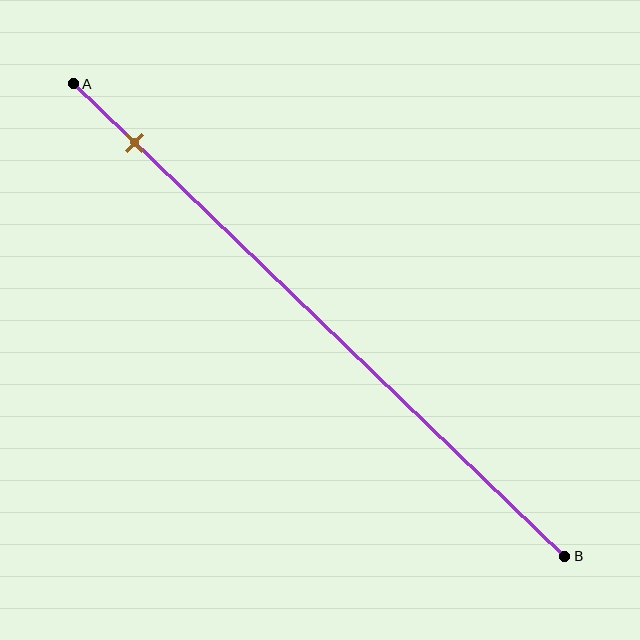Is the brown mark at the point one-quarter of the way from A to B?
No, the mark is at about 10% from A, not at the 25% one-quarter point.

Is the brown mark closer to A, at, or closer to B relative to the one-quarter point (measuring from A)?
The brown mark is closer to point A than the one-quarter point of segment AB.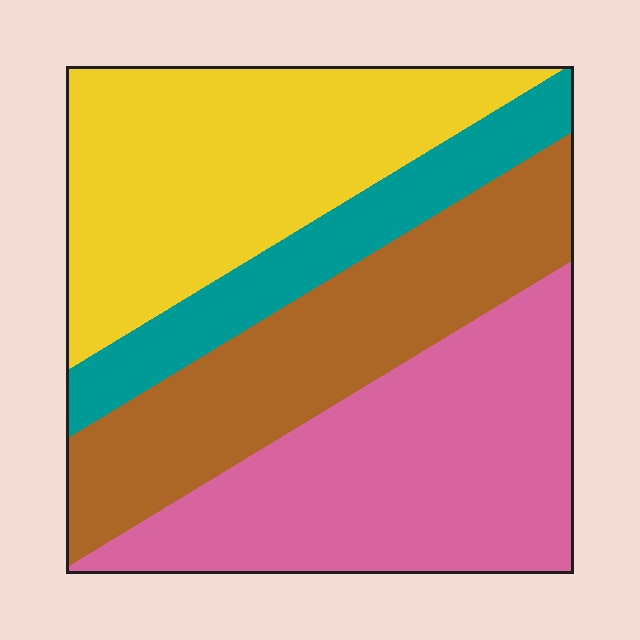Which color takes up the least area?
Teal, at roughly 15%.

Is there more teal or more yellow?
Yellow.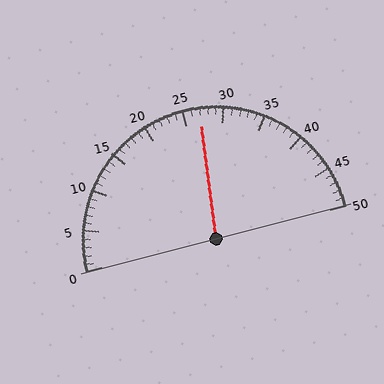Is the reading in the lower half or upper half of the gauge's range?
The reading is in the upper half of the range (0 to 50).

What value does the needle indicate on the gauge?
The needle indicates approximately 27.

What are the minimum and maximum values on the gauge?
The gauge ranges from 0 to 50.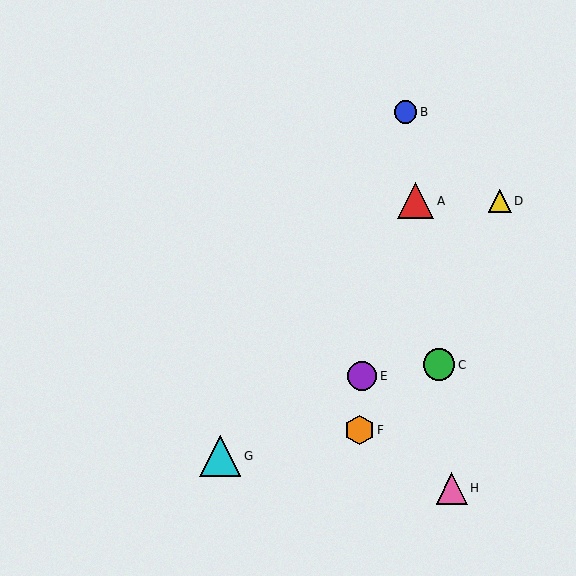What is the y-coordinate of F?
Object F is at y≈430.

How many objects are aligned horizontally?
2 objects (A, D) are aligned horizontally.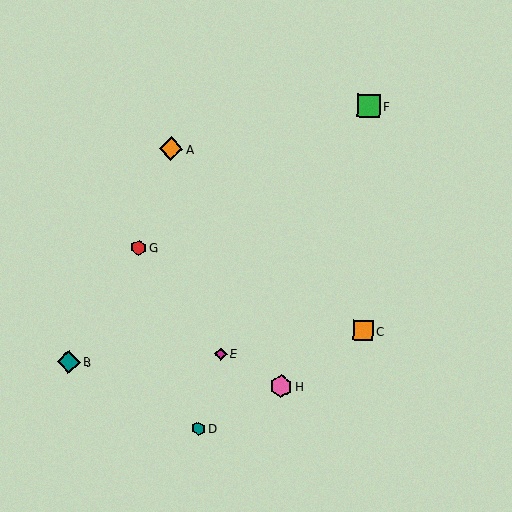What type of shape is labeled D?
Shape D is a teal hexagon.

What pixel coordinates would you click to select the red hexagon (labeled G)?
Click at (139, 248) to select the red hexagon G.